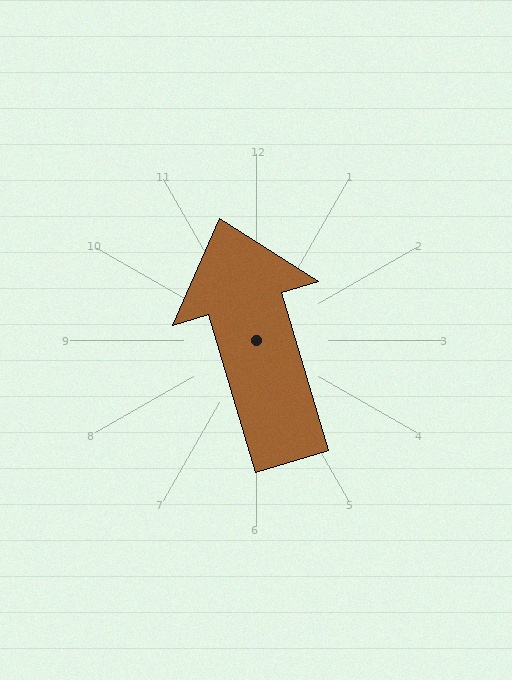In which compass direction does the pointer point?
North.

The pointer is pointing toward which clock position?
Roughly 11 o'clock.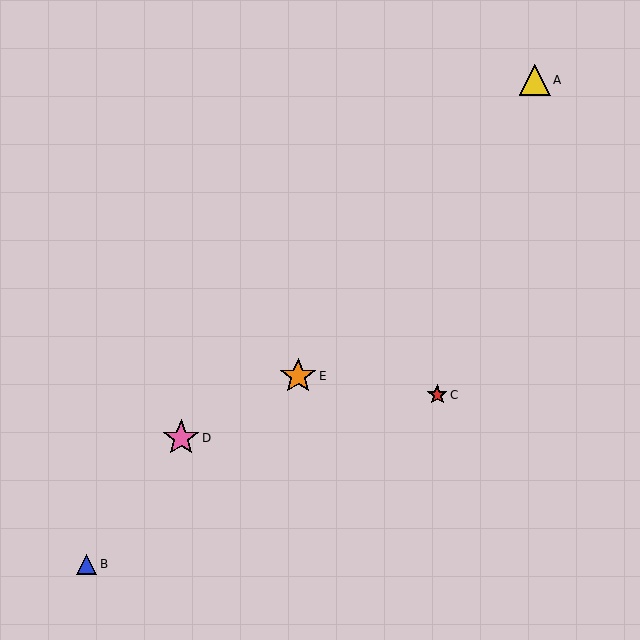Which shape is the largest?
The pink star (labeled D) is the largest.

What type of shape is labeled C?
Shape C is a red star.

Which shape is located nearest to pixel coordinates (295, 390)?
The orange star (labeled E) at (298, 376) is nearest to that location.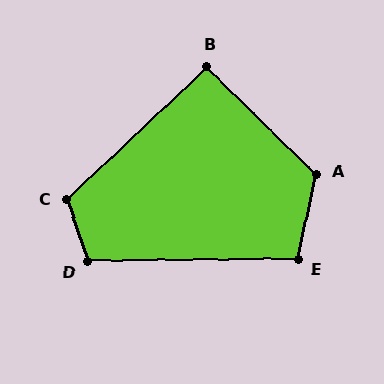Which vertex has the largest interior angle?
A, at approximately 122 degrees.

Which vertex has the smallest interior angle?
B, at approximately 92 degrees.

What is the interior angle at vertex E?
Approximately 103 degrees (obtuse).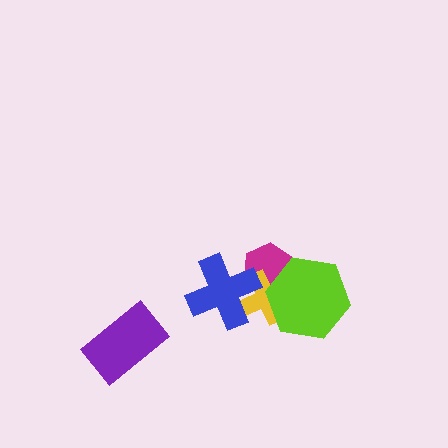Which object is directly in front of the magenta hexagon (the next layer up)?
The yellow cross is directly in front of the magenta hexagon.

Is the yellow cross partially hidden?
Yes, it is partially covered by another shape.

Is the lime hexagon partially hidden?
No, no other shape covers it.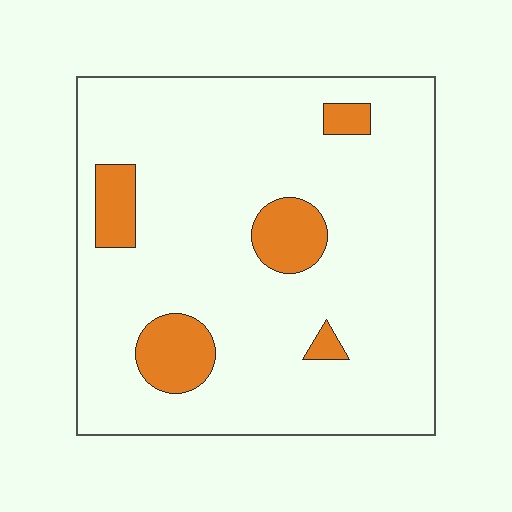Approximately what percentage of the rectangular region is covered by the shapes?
Approximately 10%.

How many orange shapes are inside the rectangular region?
5.